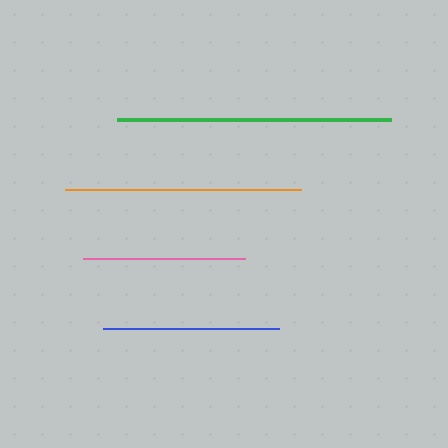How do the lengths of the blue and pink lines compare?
The blue and pink lines are approximately the same length.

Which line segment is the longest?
The green line is the longest at approximately 275 pixels.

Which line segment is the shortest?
The pink line is the shortest at approximately 163 pixels.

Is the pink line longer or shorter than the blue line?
The blue line is longer than the pink line.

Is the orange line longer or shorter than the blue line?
The orange line is longer than the blue line.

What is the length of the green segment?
The green segment is approximately 275 pixels long.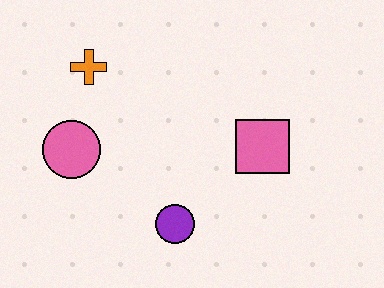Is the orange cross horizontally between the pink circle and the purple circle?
Yes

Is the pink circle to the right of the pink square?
No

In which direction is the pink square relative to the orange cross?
The pink square is to the right of the orange cross.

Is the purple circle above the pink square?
No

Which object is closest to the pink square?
The purple circle is closest to the pink square.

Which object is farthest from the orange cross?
The pink square is farthest from the orange cross.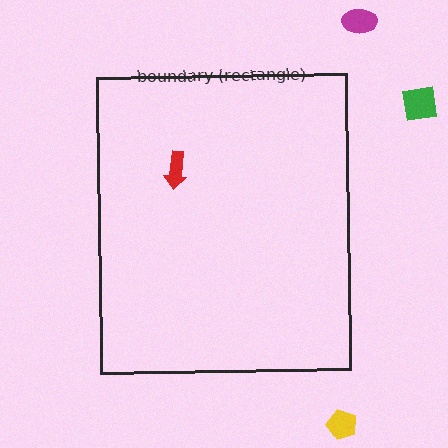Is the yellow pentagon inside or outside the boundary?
Outside.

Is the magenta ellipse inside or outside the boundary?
Outside.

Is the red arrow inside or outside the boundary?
Inside.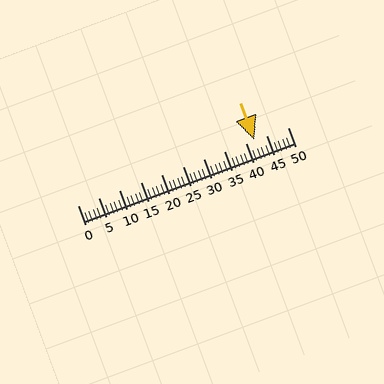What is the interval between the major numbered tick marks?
The major tick marks are spaced 5 units apart.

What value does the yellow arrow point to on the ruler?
The yellow arrow points to approximately 42.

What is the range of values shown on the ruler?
The ruler shows values from 0 to 50.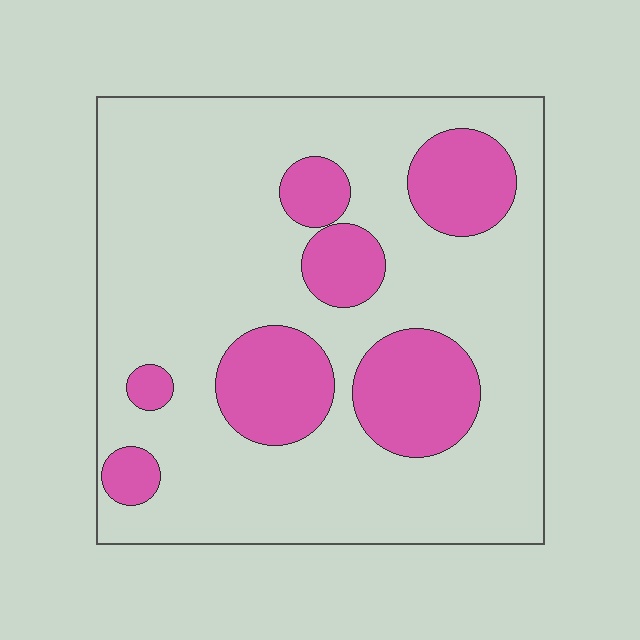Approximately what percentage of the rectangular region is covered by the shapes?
Approximately 25%.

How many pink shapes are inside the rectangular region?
7.